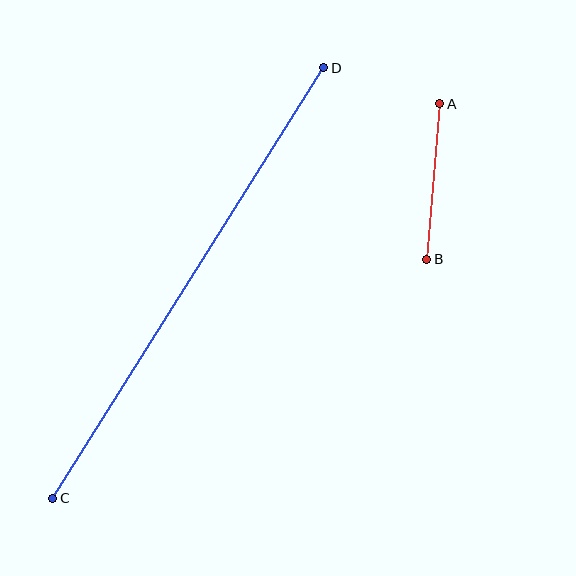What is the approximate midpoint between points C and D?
The midpoint is at approximately (188, 283) pixels.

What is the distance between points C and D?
The distance is approximately 509 pixels.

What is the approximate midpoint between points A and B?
The midpoint is at approximately (433, 182) pixels.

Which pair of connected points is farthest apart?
Points C and D are farthest apart.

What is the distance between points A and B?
The distance is approximately 156 pixels.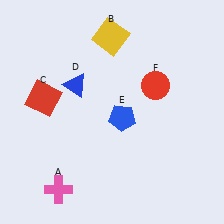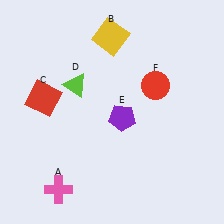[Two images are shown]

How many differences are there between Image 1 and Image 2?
There are 2 differences between the two images.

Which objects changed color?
D changed from blue to lime. E changed from blue to purple.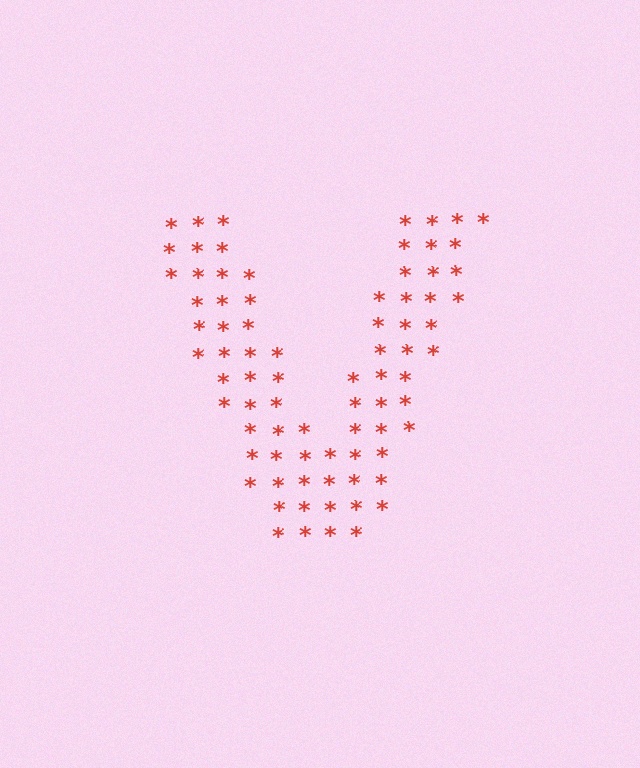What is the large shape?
The large shape is the letter V.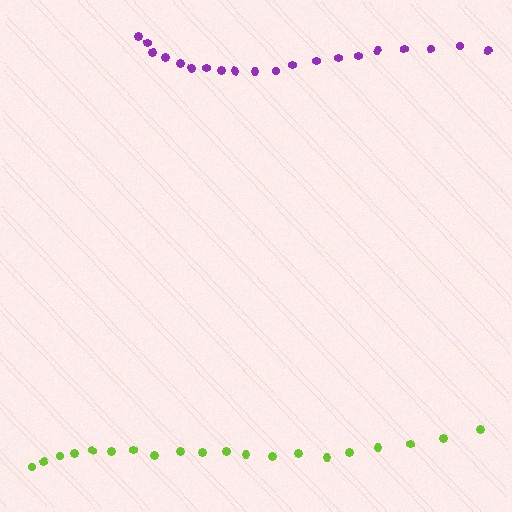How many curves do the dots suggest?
There are 2 distinct paths.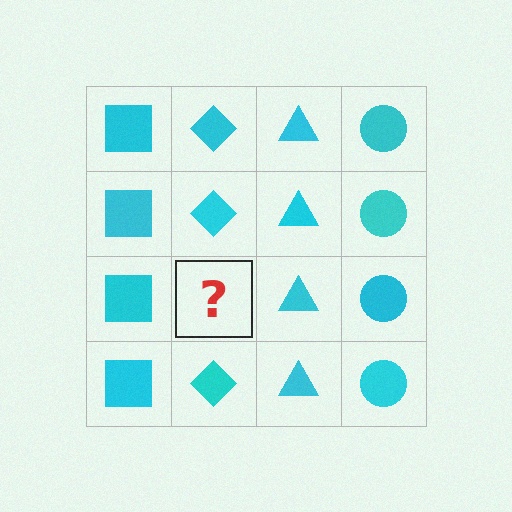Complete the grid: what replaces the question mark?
The question mark should be replaced with a cyan diamond.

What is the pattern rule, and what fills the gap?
The rule is that each column has a consistent shape. The gap should be filled with a cyan diamond.